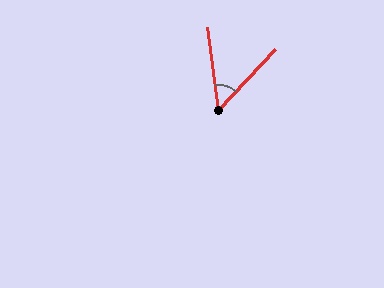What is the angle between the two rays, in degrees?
Approximately 51 degrees.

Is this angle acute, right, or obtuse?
It is acute.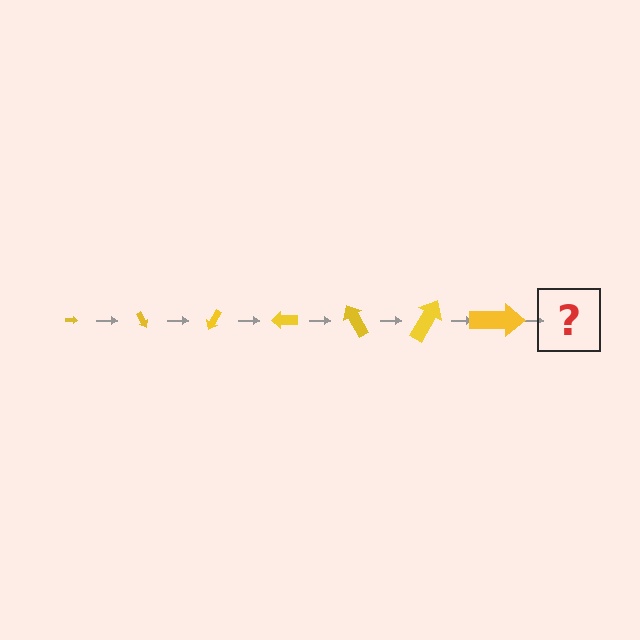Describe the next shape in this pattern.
It should be an arrow, larger than the previous one and rotated 420 degrees from the start.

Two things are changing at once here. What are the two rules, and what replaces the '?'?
The two rules are that the arrow grows larger each step and it rotates 60 degrees each step. The '?' should be an arrow, larger than the previous one and rotated 420 degrees from the start.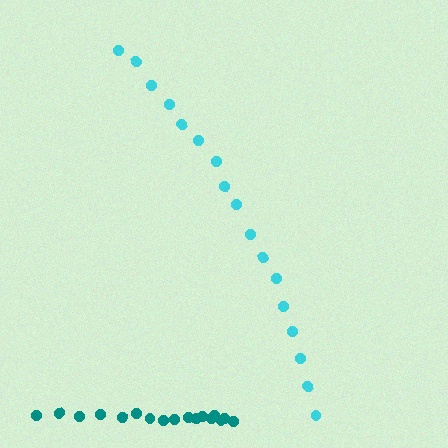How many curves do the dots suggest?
There are 2 distinct paths.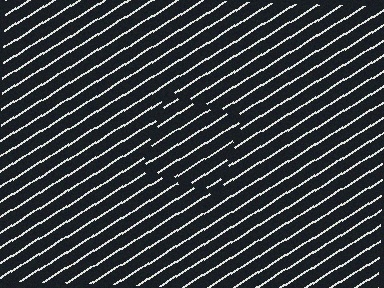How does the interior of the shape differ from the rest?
The interior of the shape contains the same grating, shifted by half a period — the contour is defined by the phase discontinuity where line-ends from the inner and outer gratings abut.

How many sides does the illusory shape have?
4 sides — the line-ends trace a square.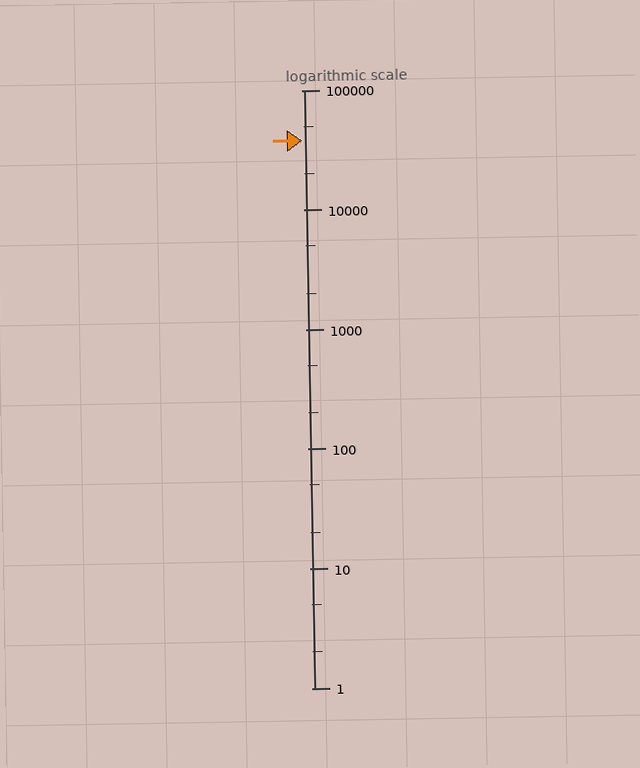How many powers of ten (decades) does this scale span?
The scale spans 5 decades, from 1 to 100000.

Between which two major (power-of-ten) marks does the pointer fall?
The pointer is between 10000 and 100000.